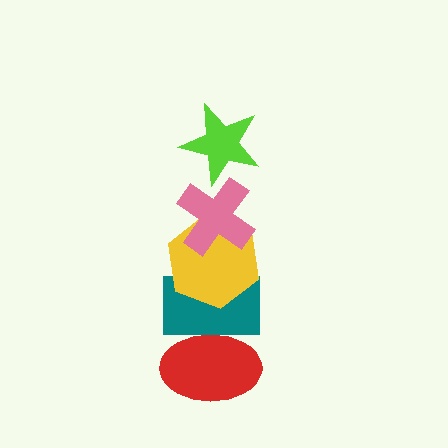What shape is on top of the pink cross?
The lime star is on top of the pink cross.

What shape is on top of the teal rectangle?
The yellow hexagon is on top of the teal rectangle.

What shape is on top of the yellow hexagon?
The pink cross is on top of the yellow hexagon.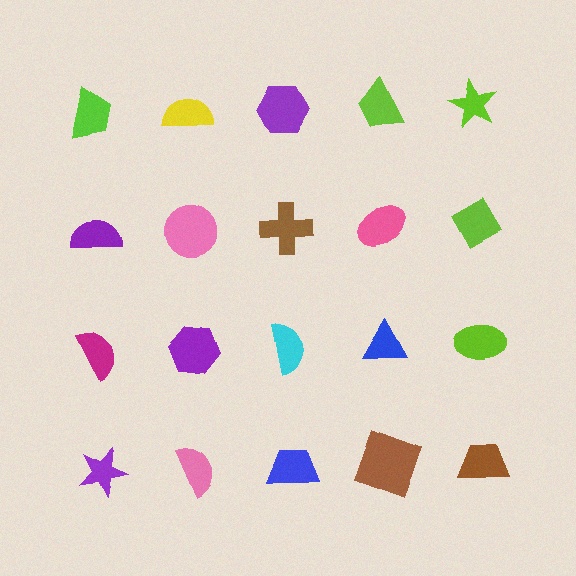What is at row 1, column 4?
A lime trapezoid.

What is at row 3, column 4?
A blue triangle.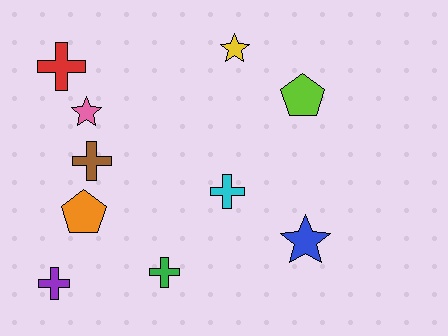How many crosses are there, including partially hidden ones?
There are 5 crosses.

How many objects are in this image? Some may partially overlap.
There are 10 objects.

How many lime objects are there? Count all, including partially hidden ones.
There is 1 lime object.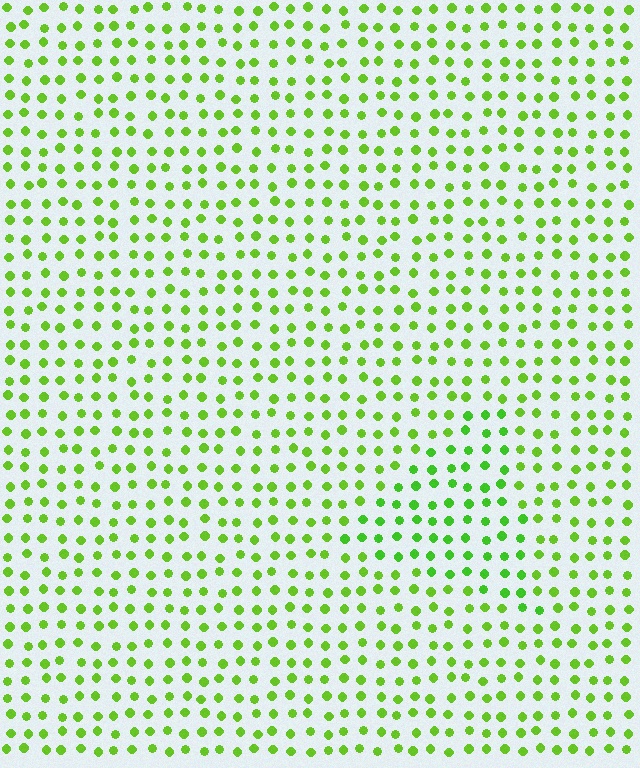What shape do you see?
I see a triangle.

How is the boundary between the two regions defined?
The boundary is defined purely by a slight shift in hue (about 16 degrees). Spacing, size, and orientation are identical on both sides.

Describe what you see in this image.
The image is filled with small lime elements in a uniform arrangement. A triangle-shaped region is visible where the elements are tinted to a slightly different hue, forming a subtle color boundary.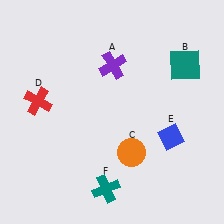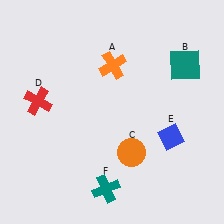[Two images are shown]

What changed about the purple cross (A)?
In Image 1, A is purple. In Image 2, it changed to orange.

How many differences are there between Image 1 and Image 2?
There is 1 difference between the two images.